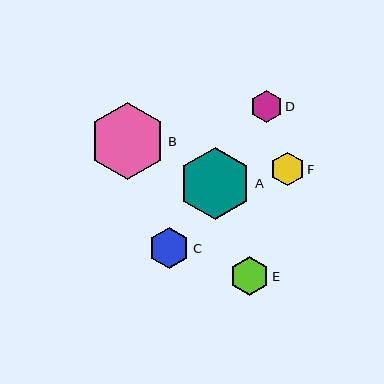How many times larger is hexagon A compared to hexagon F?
Hexagon A is approximately 2.2 times the size of hexagon F.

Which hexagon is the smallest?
Hexagon D is the smallest with a size of approximately 31 pixels.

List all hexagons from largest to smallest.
From largest to smallest: B, A, C, E, F, D.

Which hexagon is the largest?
Hexagon B is the largest with a size of approximately 76 pixels.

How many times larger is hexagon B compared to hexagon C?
Hexagon B is approximately 1.9 times the size of hexagon C.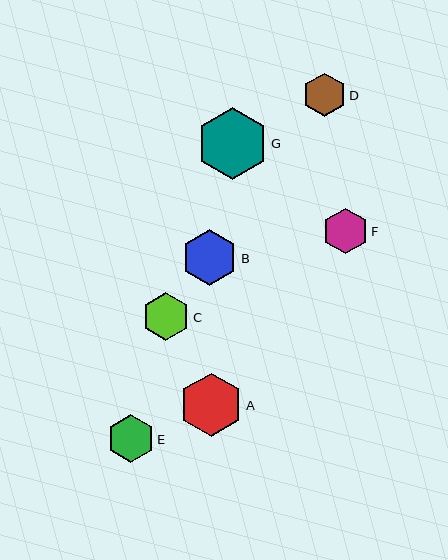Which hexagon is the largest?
Hexagon G is the largest with a size of approximately 72 pixels.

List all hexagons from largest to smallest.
From largest to smallest: G, A, B, C, E, F, D.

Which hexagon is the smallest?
Hexagon D is the smallest with a size of approximately 43 pixels.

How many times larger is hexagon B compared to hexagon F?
Hexagon B is approximately 1.2 times the size of hexagon F.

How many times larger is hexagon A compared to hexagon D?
Hexagon A is approximately 1.5 times the size of hexagon D.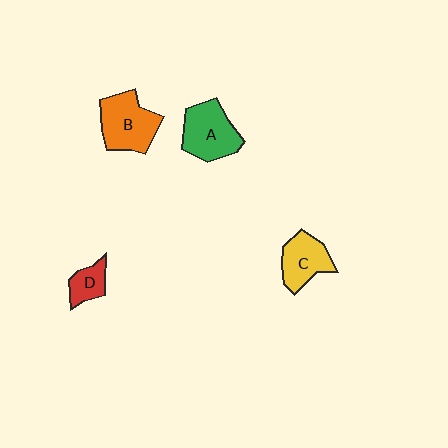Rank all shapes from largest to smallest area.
From largest to smallest: B (orange), A (green), C (yellow), D (red).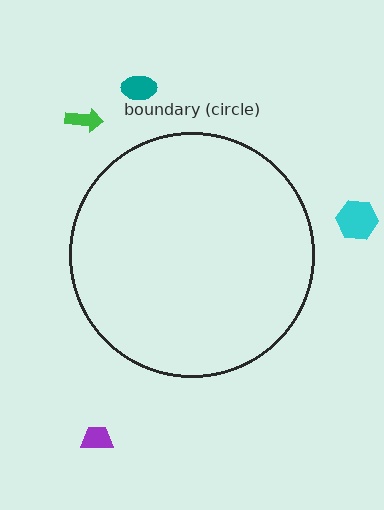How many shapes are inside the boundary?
0 inside, 4 outside.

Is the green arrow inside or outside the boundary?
Outside.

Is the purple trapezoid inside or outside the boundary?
Outside.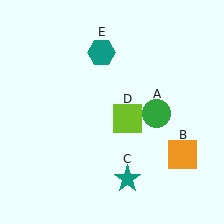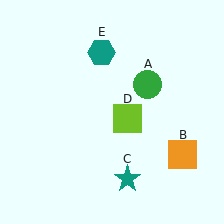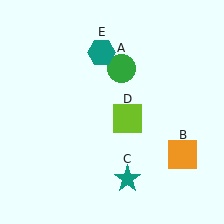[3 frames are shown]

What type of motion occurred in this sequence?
The green circle (object A) rotated counterclockwise around the center of the scene.